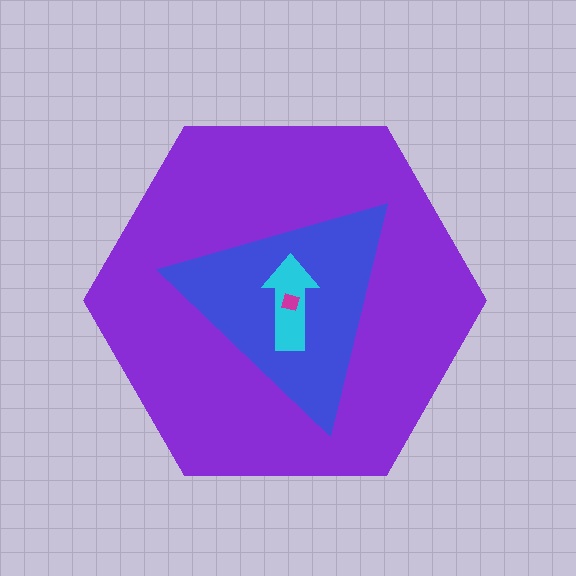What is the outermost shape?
The purple hexagon.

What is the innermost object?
The magenta square.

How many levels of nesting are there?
4.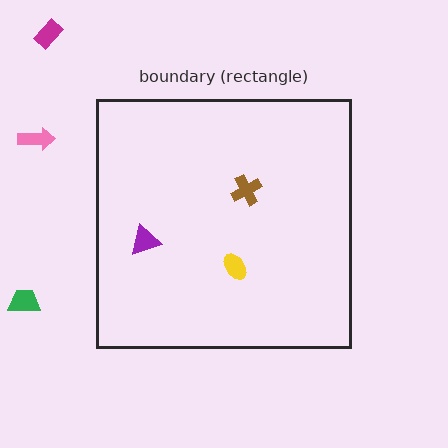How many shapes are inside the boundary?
3 inside, 3 outside.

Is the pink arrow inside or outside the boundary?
Outside.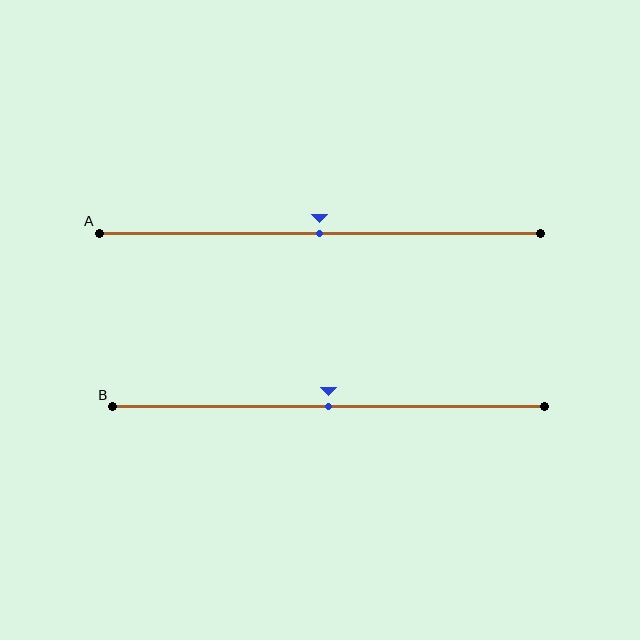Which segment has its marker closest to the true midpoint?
Segment A has its marker closest to the true midpoint.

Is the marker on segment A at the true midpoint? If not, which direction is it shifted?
Yes, the marker on segment A is at the true midpoint.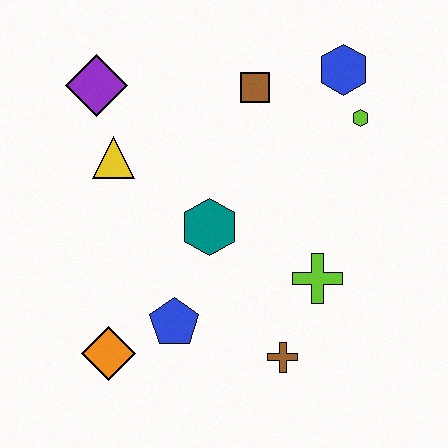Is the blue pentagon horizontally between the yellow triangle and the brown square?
Yes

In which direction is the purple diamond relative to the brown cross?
The purple diamond is above the brown cross.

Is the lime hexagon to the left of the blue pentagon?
No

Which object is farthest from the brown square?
The orange diamond is farthest from the brown square.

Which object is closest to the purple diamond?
The yellow triangle is closest to the purple diamond.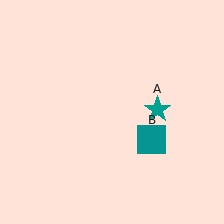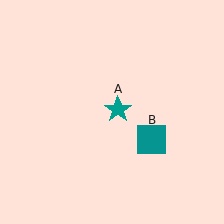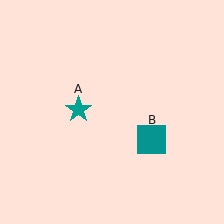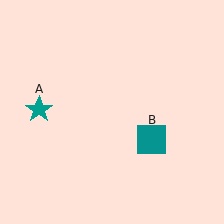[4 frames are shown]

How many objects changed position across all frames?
1 object changed position: teal star (object A).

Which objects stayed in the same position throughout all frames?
Teal square (object B) remained stationary.